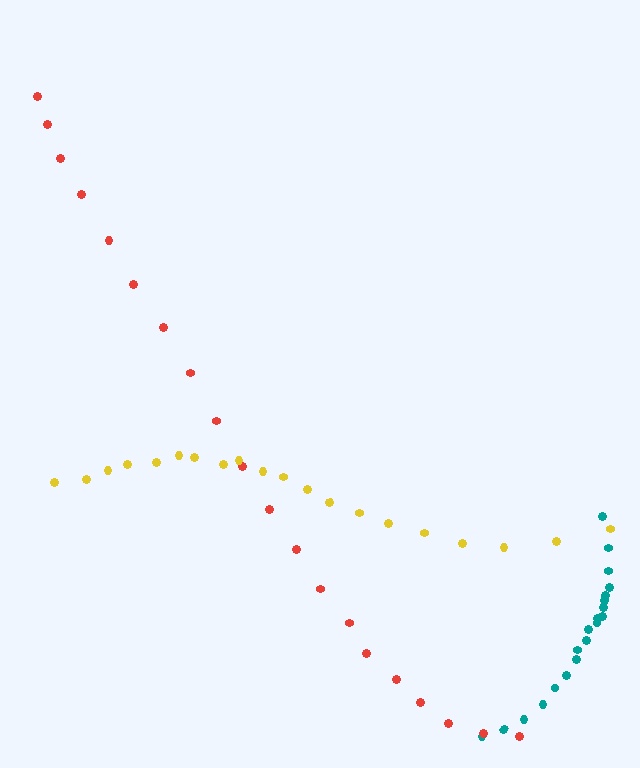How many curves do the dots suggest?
There are 3 distinct paths.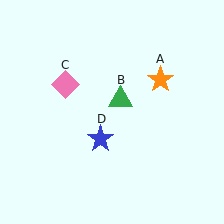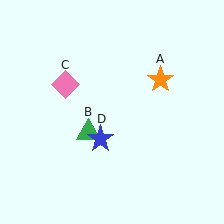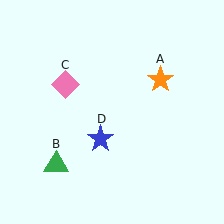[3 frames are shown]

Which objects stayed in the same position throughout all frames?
Orange star (object A) and pink diamond (object C) and blue star (object D) remained stationary.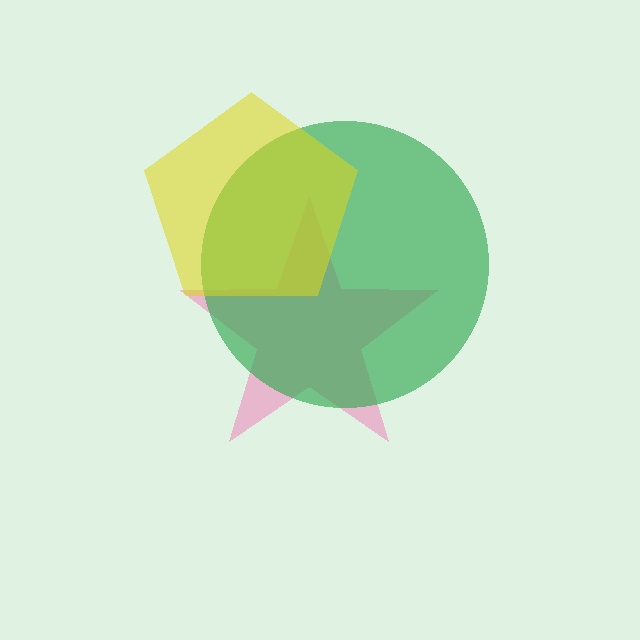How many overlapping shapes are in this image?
There are 3 overlapping shapes in the image.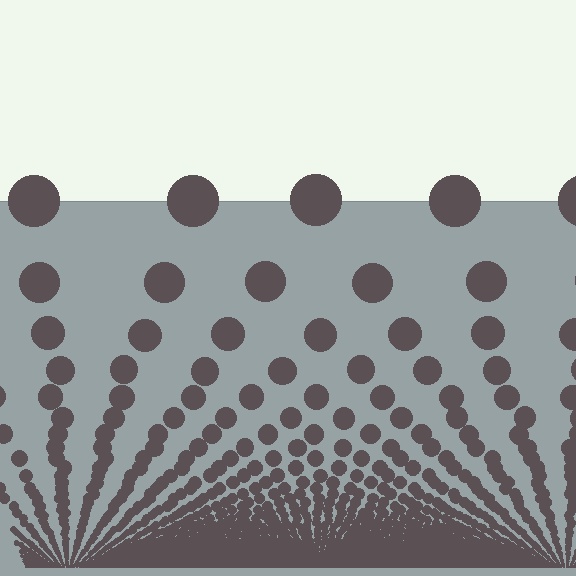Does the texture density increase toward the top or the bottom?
Density increases toward the bottom.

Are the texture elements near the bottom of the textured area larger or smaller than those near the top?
Smaller. The gradient is inverted — elements near the bottom are smaller and denser.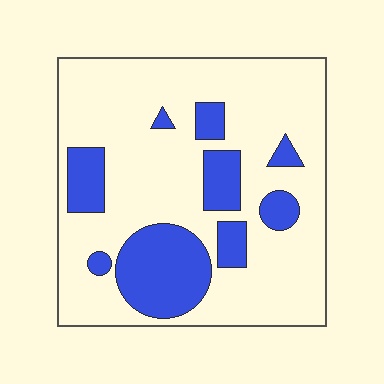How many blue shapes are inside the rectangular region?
9.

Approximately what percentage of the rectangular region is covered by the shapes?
Approximately 25%.